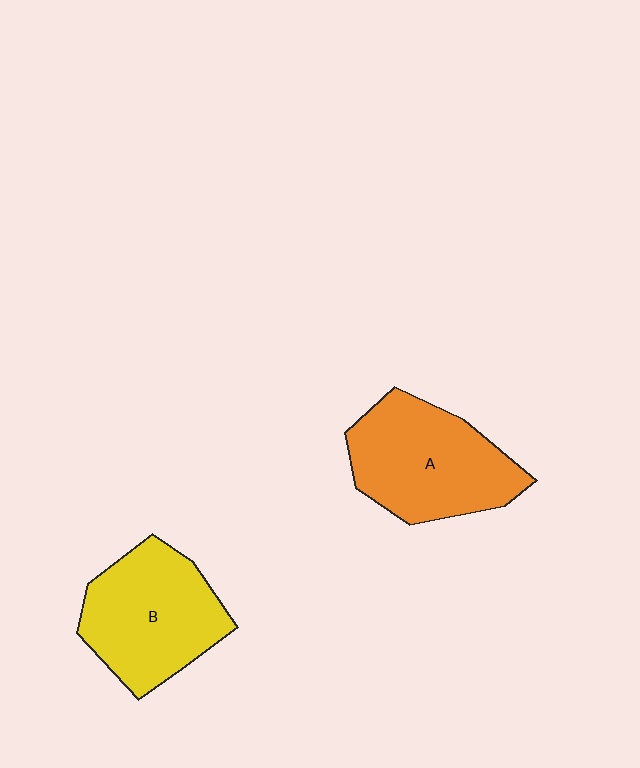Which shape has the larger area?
Shape A (orange).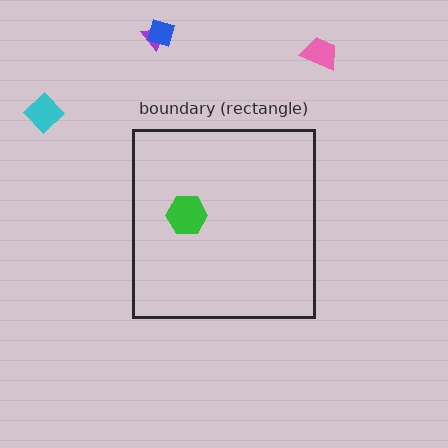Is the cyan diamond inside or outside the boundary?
Outside.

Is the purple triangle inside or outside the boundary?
Outside.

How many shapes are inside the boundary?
1 inside, 4 outside.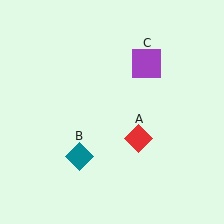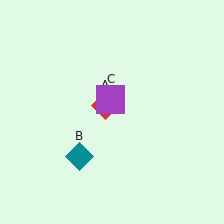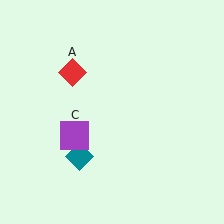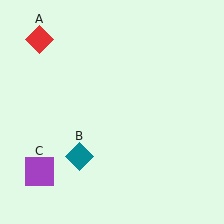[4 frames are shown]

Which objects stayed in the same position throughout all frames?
Teal diamond (object B) remained stationary.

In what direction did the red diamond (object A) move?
The red diamond (object A) moved up and to the left.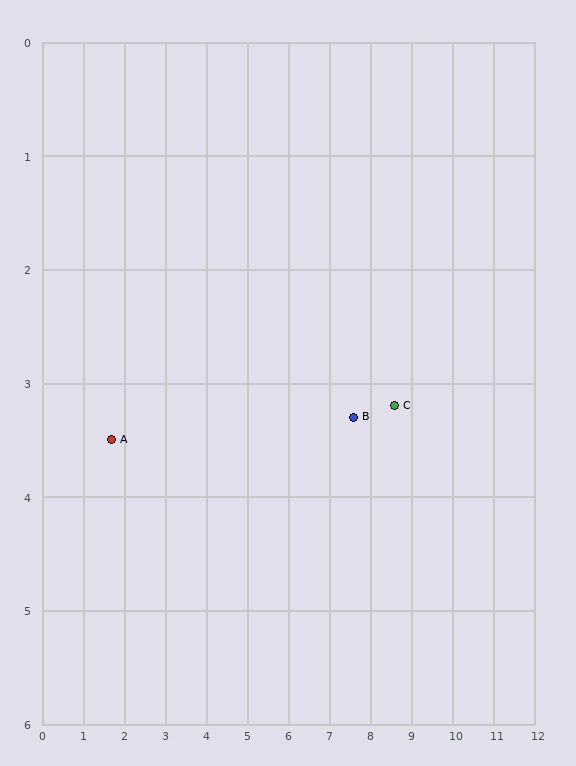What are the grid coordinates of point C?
Point C is at approximately (8.6, 3.2).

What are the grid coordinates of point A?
Point A is at approximately (1.7, 3.5).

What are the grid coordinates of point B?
Point B is at approximately (7.6, 3.3).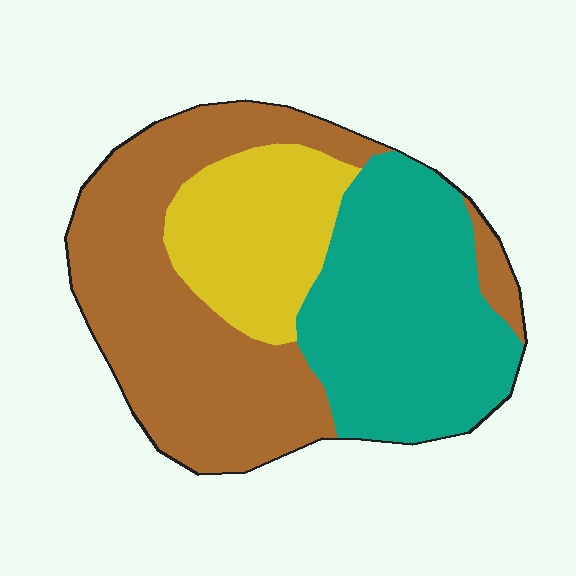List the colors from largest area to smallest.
From largest to smallest: brown, teal, yellow.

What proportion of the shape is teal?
Teal covers 35% of the shape.